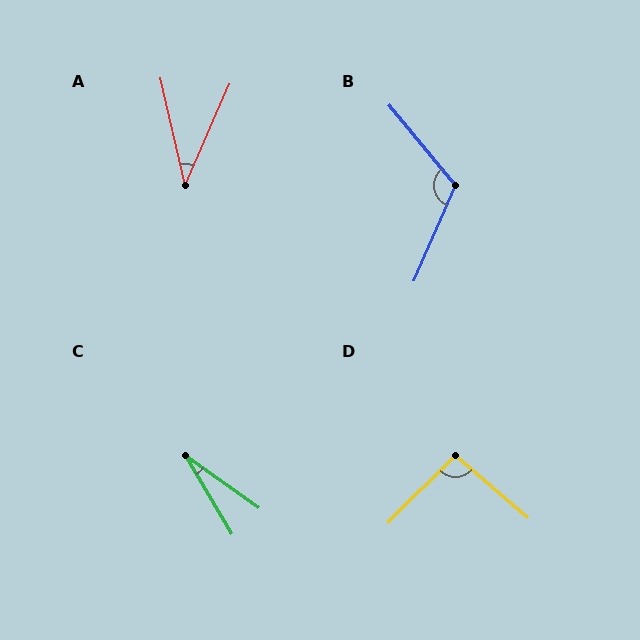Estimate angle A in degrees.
Approximately 36 degrees.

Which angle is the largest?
B, at approximately 117 degrees.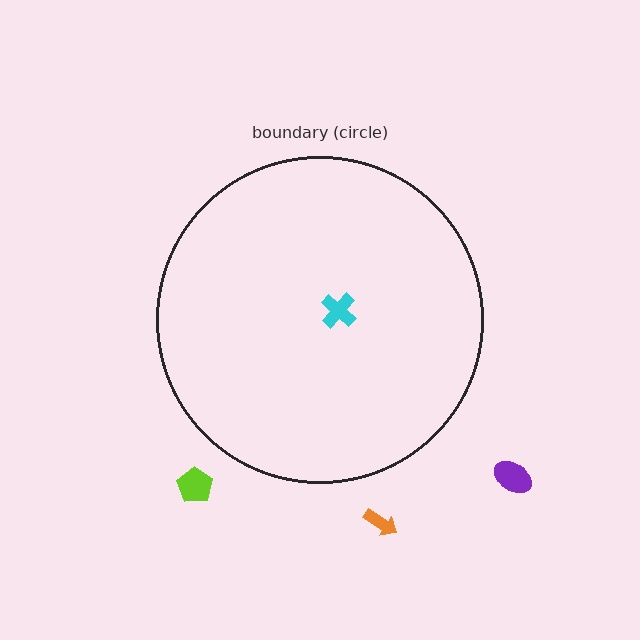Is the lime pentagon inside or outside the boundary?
Outside.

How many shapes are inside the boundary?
1 inside, 3 outside.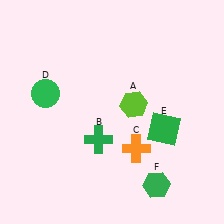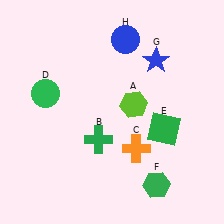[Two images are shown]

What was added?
A blue star (G), a blue circle (H) were added in Image 2.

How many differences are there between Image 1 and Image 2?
There are 2 differences between the two images.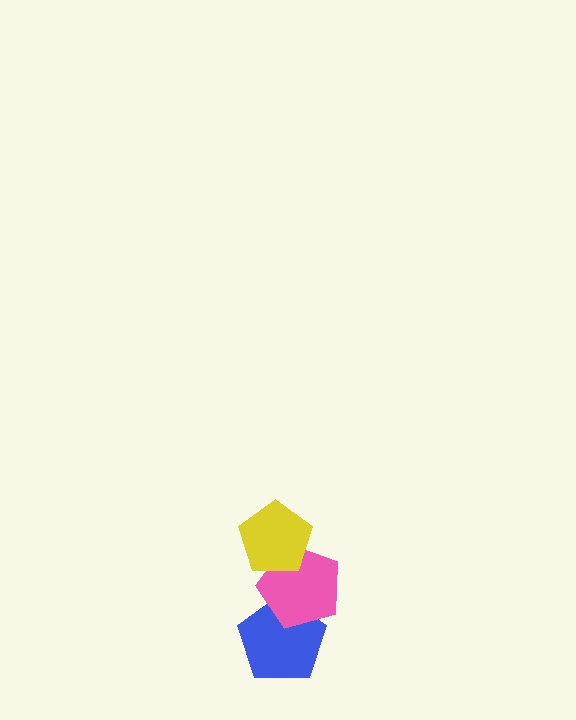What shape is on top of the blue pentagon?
The pink pentagon is on top of the blue pentagon.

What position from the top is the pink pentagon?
The pink pentagon is 2nd from the top.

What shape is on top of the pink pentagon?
The yellow pentagon is on top of the pink pentagon.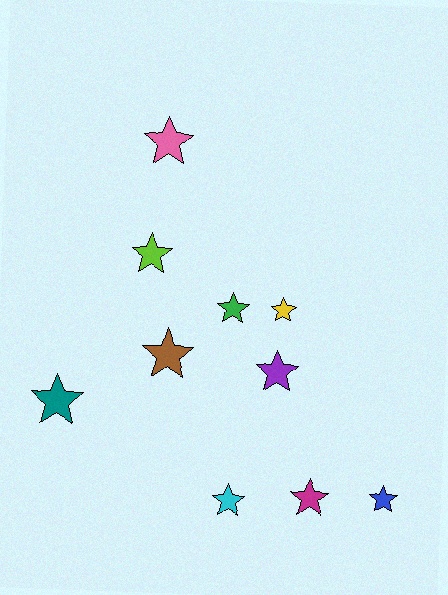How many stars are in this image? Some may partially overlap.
There are 10 stars.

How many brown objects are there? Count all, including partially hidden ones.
There is 1 brown object.